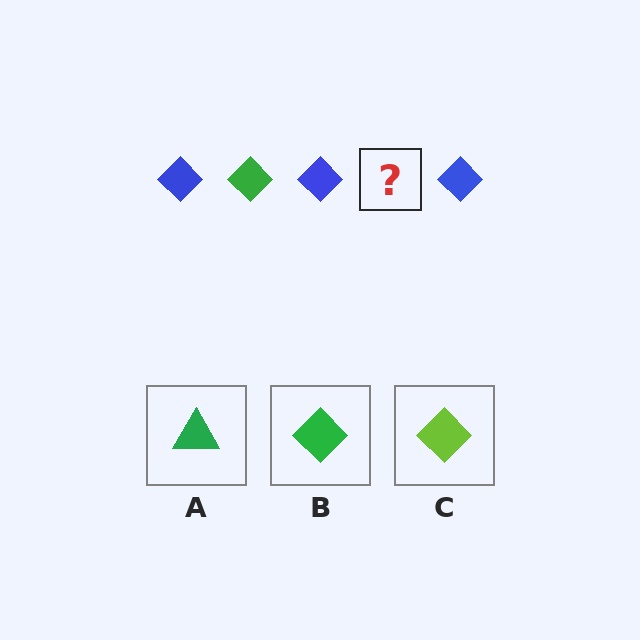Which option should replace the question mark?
Option B.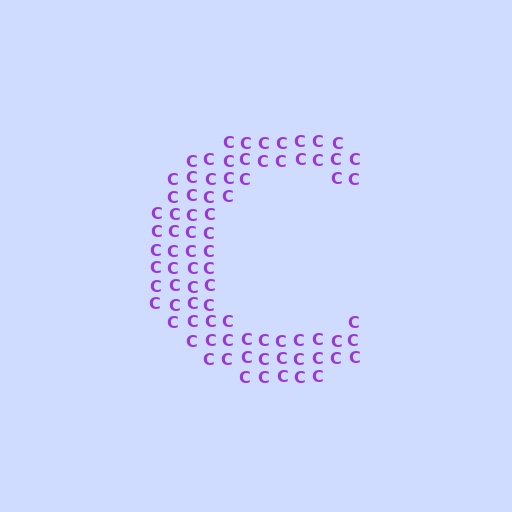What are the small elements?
The small elements are letter C's.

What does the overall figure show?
The overall figure shows the letter C.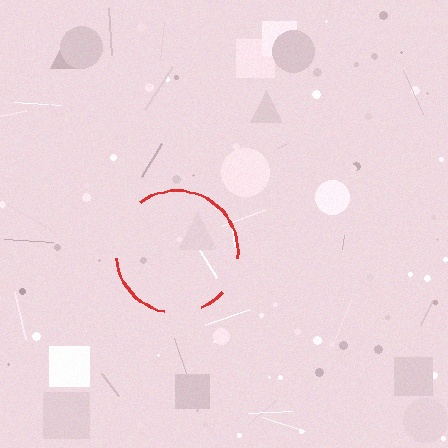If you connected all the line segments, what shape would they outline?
They would outline a circle.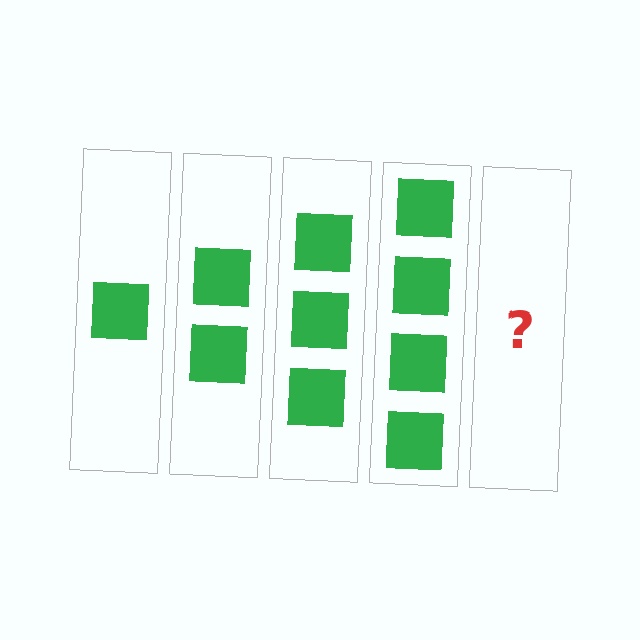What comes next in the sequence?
The next element should be 5 squares.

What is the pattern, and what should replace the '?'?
The pattern is that each step adds one more square. The '?' should be 5 squares.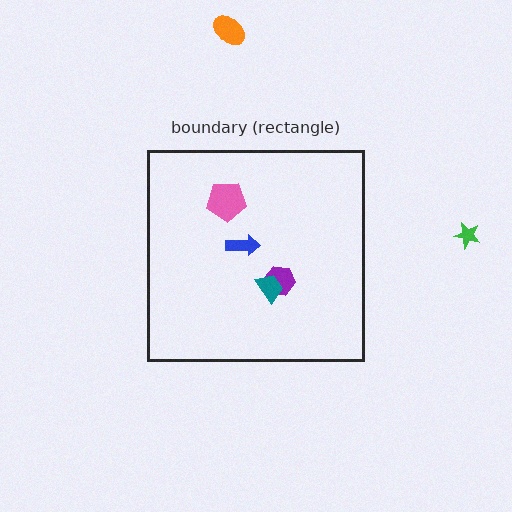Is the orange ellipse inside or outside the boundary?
Outside.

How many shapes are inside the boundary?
4 inside, 2 outside.